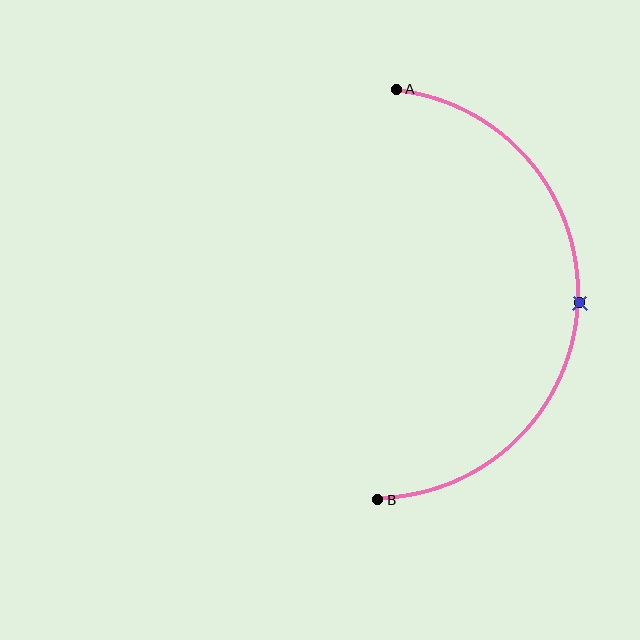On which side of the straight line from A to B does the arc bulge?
The arc bulges to the right of the straight line connecting A and B.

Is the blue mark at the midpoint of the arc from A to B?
Yes. The blue mark lies on the arc at equal arc-length from both A and B — it is the arc midpoint.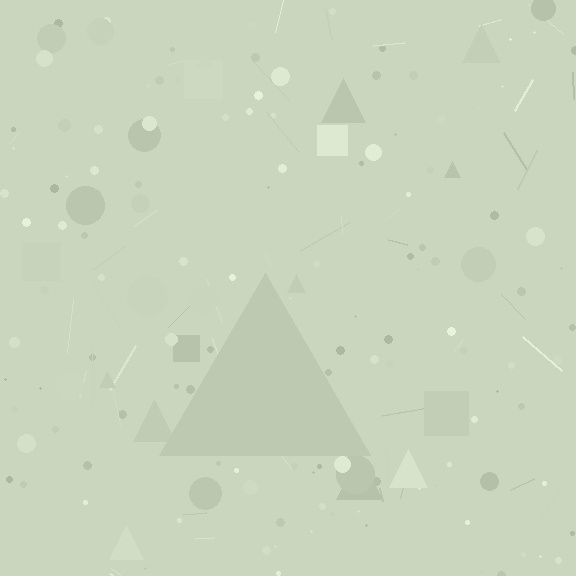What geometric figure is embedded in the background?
A triangle is embedded in the background.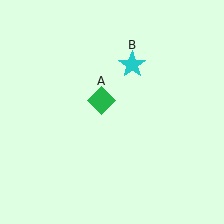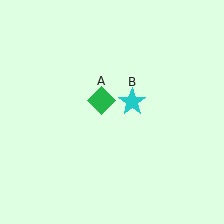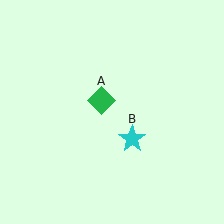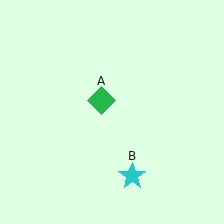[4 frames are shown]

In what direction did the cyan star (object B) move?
The cyan star (object B) moved down.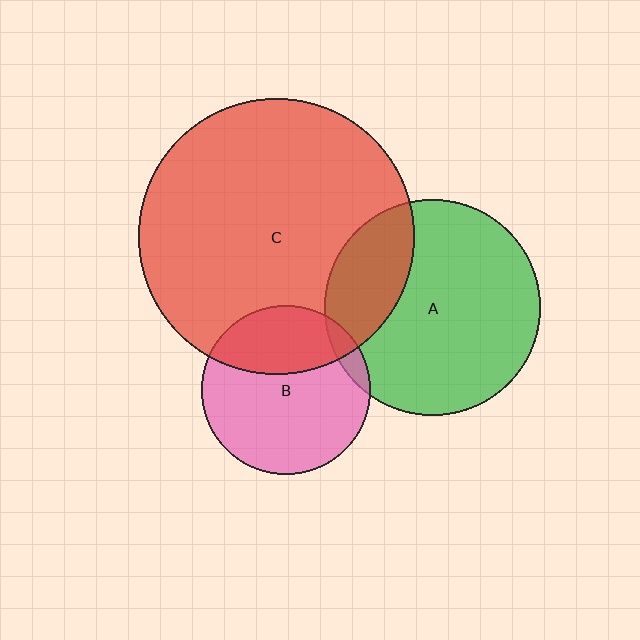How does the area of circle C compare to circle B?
Approximately 2.6 times.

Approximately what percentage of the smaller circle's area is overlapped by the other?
Approximately 35%.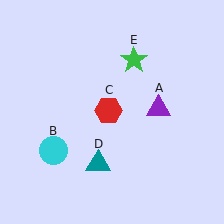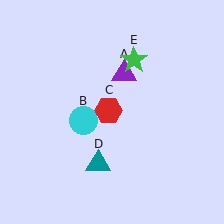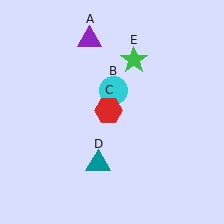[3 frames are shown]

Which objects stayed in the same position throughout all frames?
Red hexagon (object C) and teal triangle (object D) and green star (object E) remained stationary.